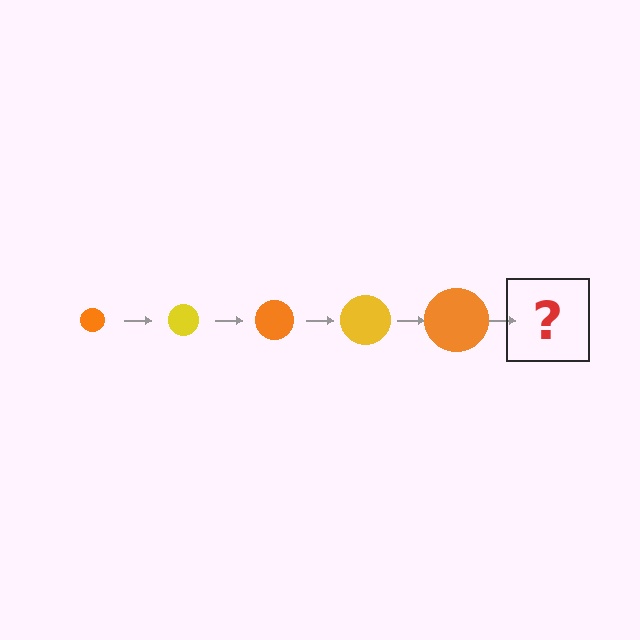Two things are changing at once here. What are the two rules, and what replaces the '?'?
The two rules are that the circle grows larger each step and the color cycles through orange and yellow. The '?' should be a yellow circle, larger than the previous one.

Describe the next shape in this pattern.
It should be a yellow circle, larger than the previous one.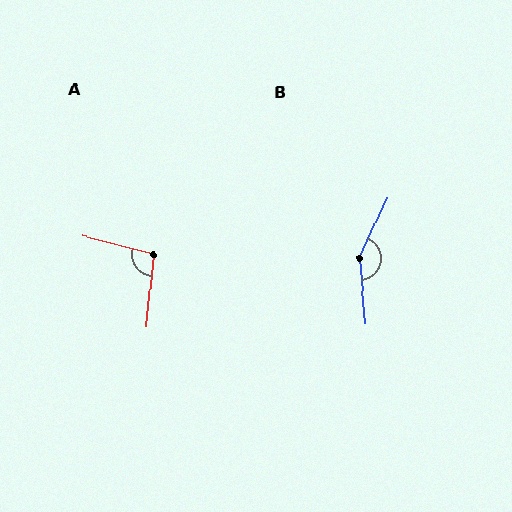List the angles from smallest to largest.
A (99°), B (150°).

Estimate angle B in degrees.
Approximately 150 degrees.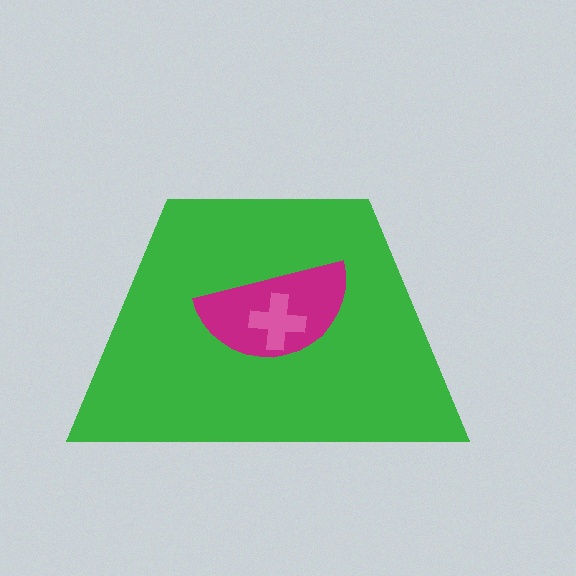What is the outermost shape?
The green trapezoid.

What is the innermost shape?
The pink cross.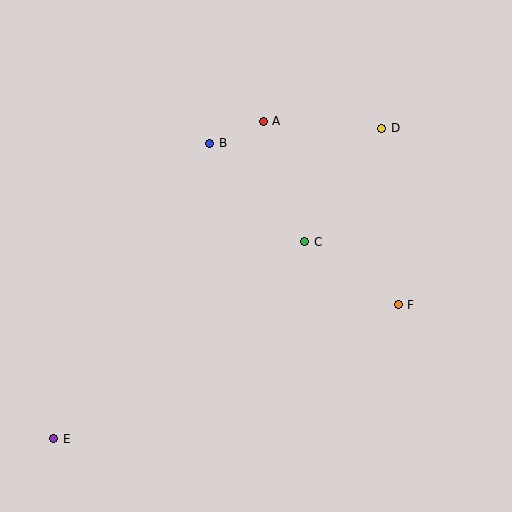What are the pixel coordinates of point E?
Point E is at (54, 439).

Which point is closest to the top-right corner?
Point D is closest to the top-right corner.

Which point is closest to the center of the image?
Point C at (305, 242) is closest to the center.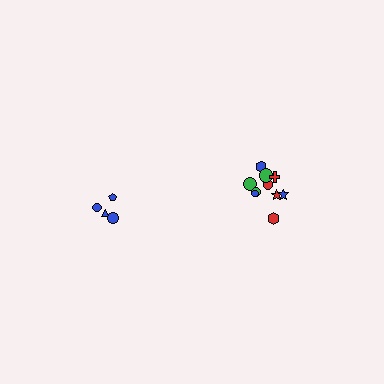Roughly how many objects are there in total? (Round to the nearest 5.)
Roughly 15 objects in total.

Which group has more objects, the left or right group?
The right group.